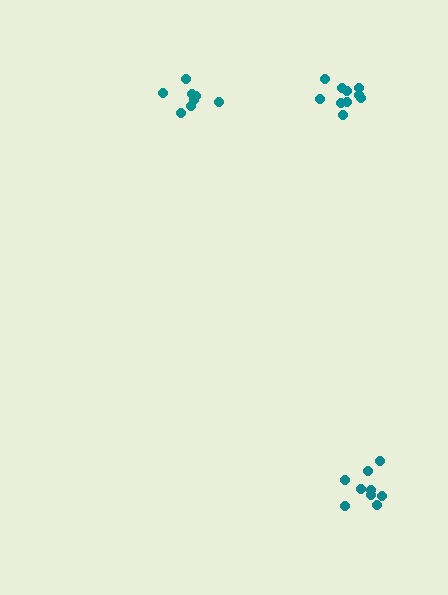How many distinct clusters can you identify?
There are 3 distinct clusters.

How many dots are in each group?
Group 1: 8 dots, Group 2: 10 dots, Group 3: 9 dots (27 total).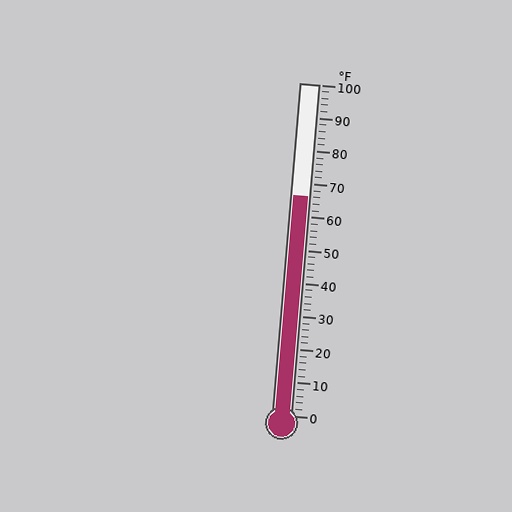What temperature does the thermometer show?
The thermometer shows approximately 66°F.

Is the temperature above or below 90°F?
The temperature is below 90°F.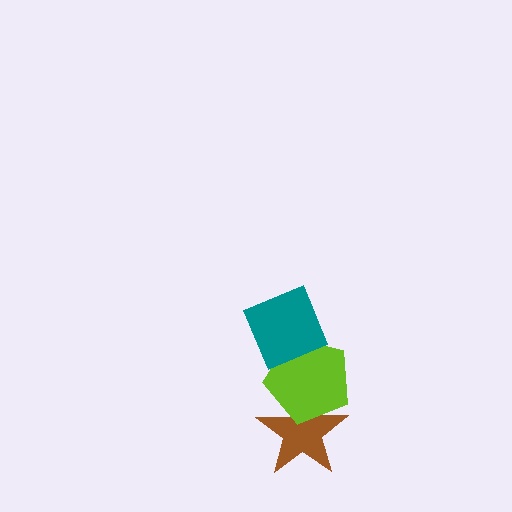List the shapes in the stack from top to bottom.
From top to bottom: the teal diamond, the lime pentagon, the brown star.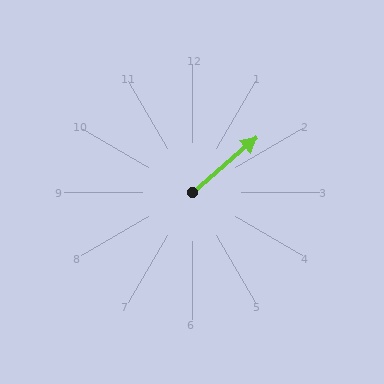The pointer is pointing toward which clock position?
Roughly 2 o'clock.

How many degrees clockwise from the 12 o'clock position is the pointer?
Approximately 49 degrees.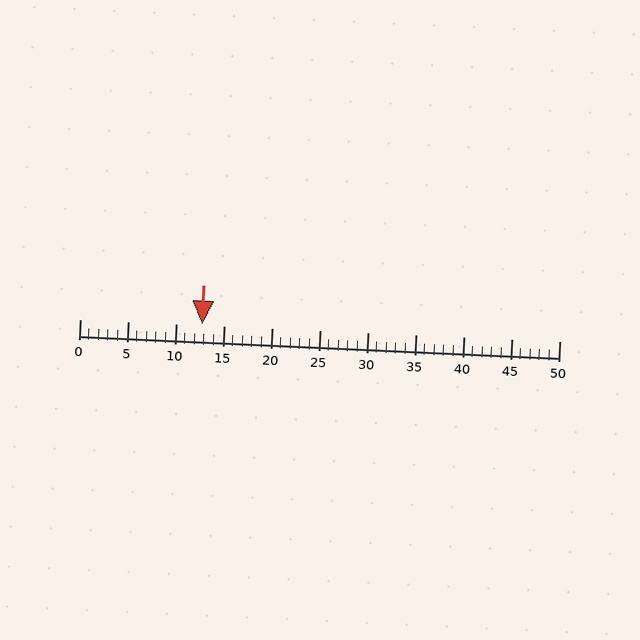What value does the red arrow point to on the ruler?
The red arrow points to approximately 13.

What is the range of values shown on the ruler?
The ruler shows values from 0 to 50.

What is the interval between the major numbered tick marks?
The major tick marks are spaced 5 units apart.